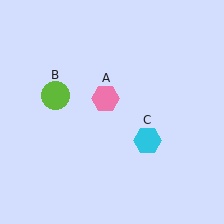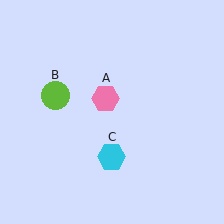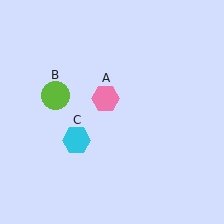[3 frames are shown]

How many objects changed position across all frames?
1 object changed position: cyan hexagon (object C).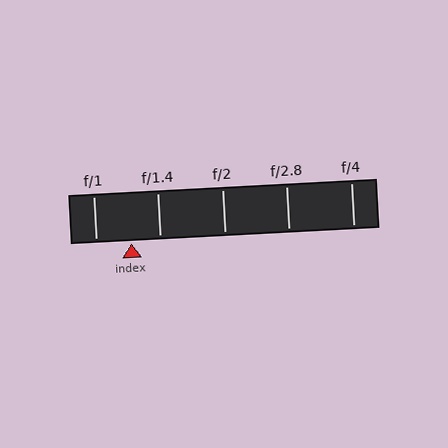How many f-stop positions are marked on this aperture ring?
There are 5 f-stop positions marked.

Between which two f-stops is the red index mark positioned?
The index mark is between f/1 and f/1.4.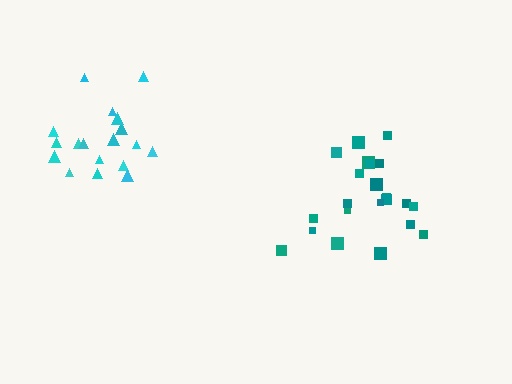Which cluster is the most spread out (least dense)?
Cyan.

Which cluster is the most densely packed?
Teal.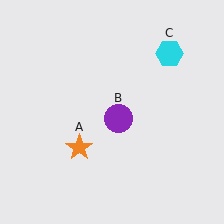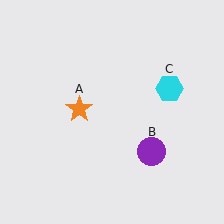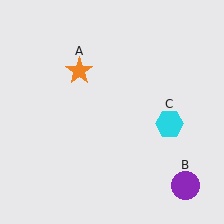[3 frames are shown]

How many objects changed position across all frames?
3 objects changed position: orange star (object A), purple circle (object B), cyan hexagon (object C).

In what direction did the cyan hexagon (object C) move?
The cyan hexagon (object C) moved down.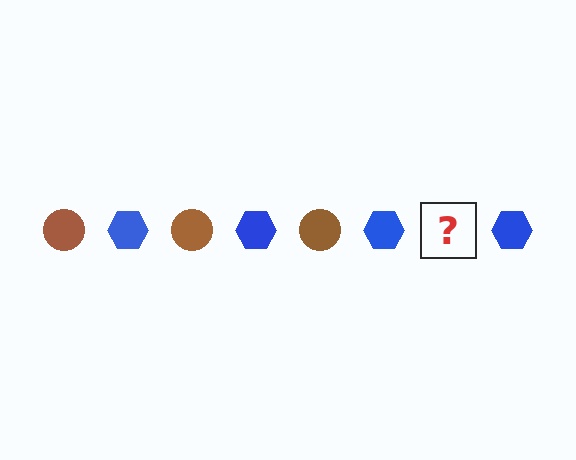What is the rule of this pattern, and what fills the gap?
The rule is that the pattern alternates between brown circle and blue hexagon. The gap should be filled with a brown circle.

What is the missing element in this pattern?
The missing element is a brown circle.